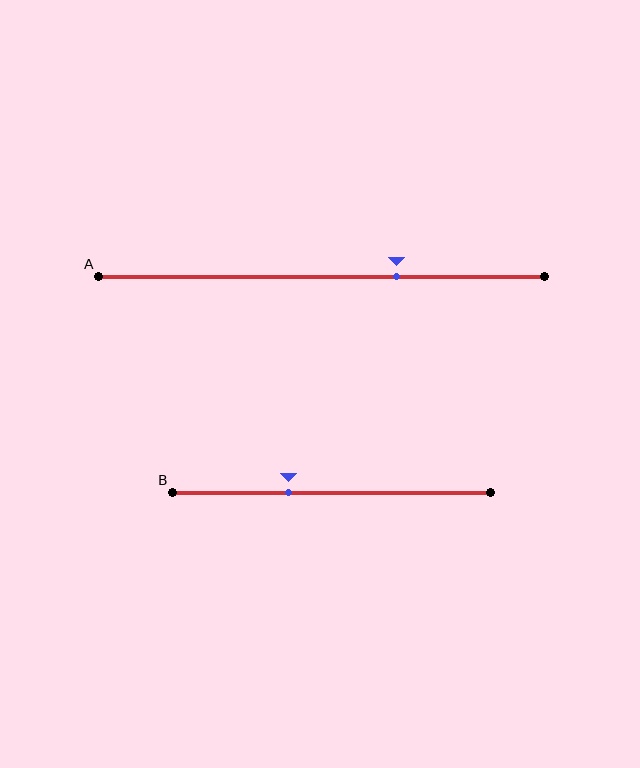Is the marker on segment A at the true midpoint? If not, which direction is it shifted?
No, the marker on segment A is shifted to the right by about 17% of the segment length.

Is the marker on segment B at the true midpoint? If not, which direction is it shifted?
No, the marker on segment B is shifted to the left by about 14% of the segment length.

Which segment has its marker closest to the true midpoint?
Segment B has its marker closest to the true midpoint.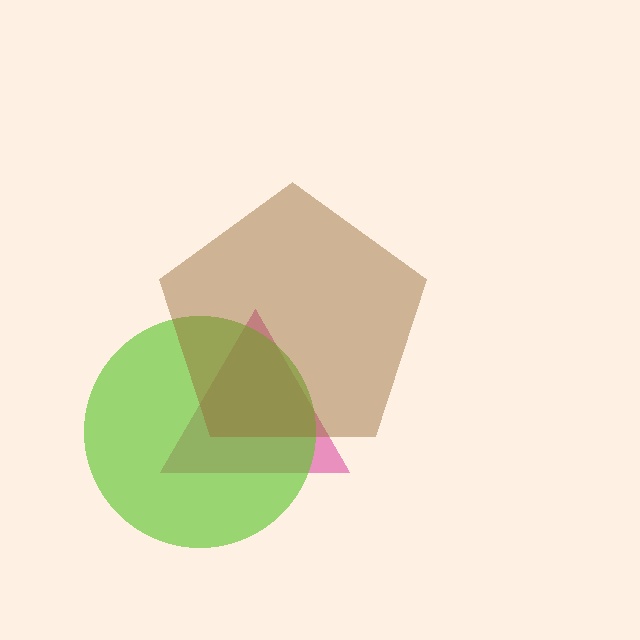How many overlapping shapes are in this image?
There are 3 overlapping shapes in the image.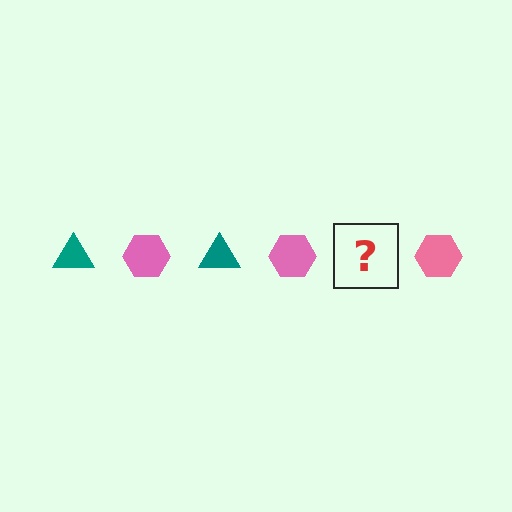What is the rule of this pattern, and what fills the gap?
The rule is that the pattern alternates between teal triangle and pink hexagon. The gap should be filled with a teal triangle.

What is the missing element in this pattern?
The missing element is a teal triangle.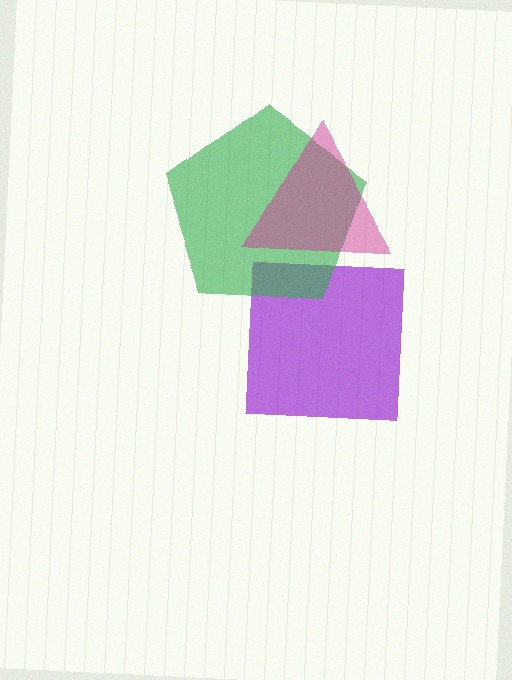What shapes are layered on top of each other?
The layered shapes are: a purple square, a green pentagon, a magenta triangle.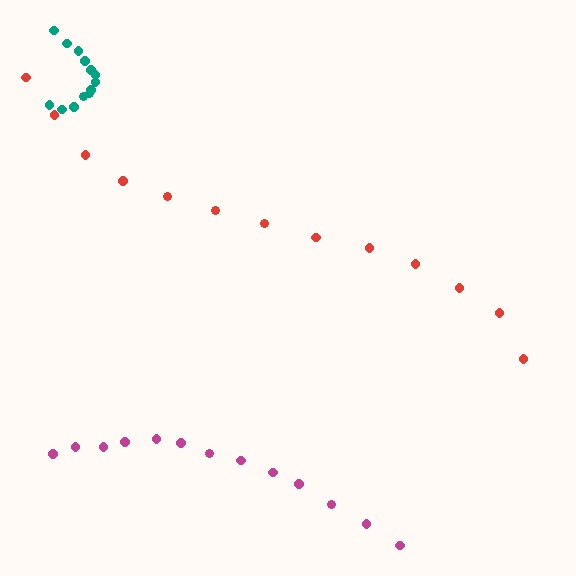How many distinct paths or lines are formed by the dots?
There are 3 distinct paths.